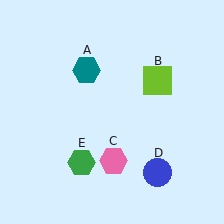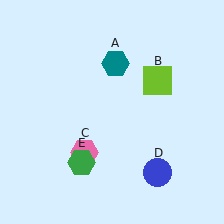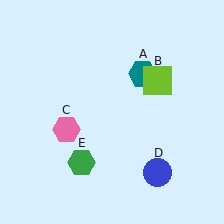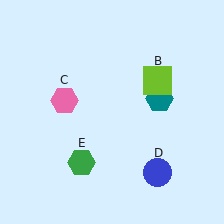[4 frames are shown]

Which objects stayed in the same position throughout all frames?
Lime square (object B) and blue circle (object D) and green hexagon (object E) remained stationary.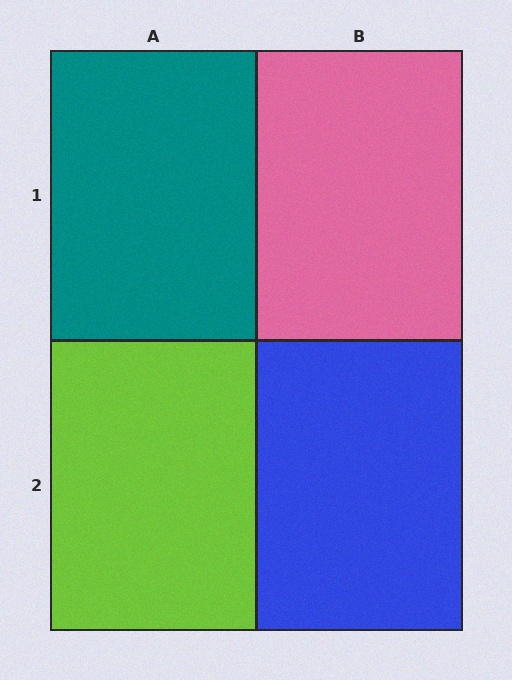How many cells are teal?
1 cell is teal.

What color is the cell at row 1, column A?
Teal.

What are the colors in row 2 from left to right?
Lime, blue.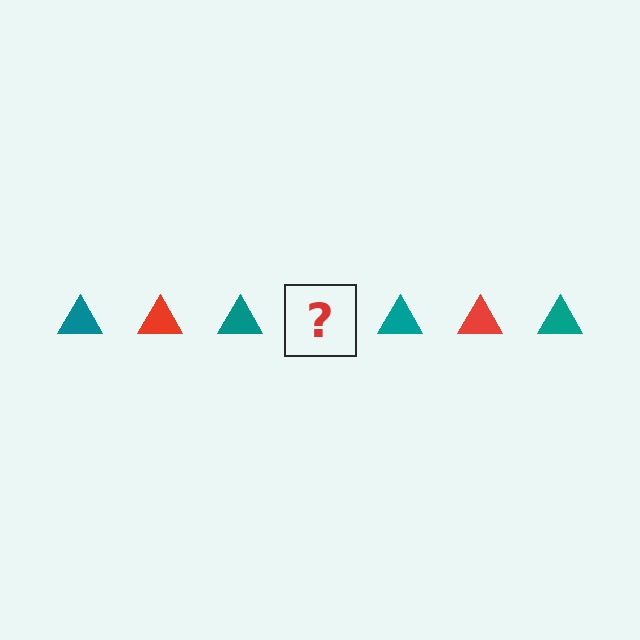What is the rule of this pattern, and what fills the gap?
The rule is that the pattern cycles through teal, red triangles. The gap should be filled with a red triangle.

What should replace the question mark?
The question mark should be replaced with a red triangle.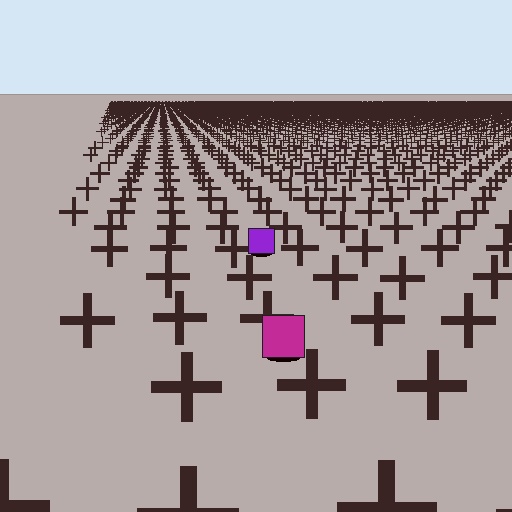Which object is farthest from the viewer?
The purple square is farthest from the viewer. It appears smaller and the ground texture around it is denser.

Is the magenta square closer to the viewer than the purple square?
Yes. The magenta square is closer — you can tell from the texture gradient: the ground texture is coarser near it.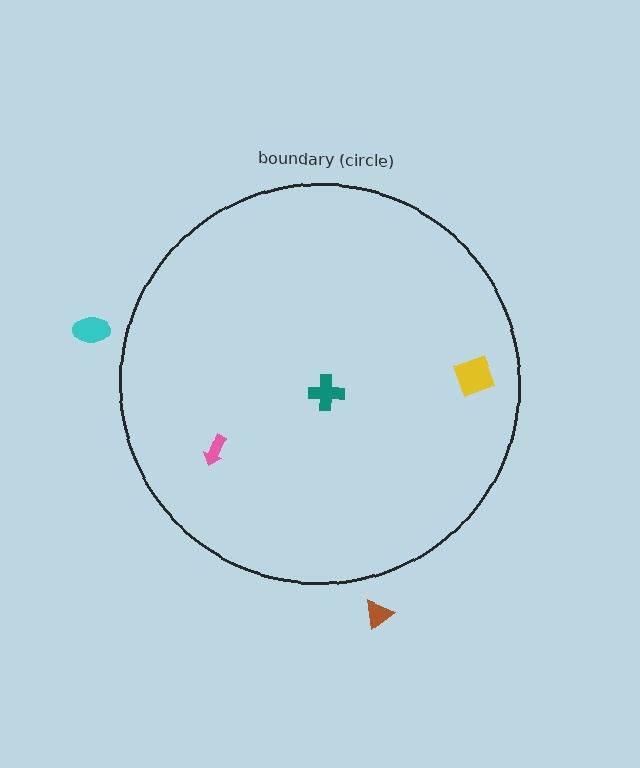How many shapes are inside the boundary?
3 inside, 2 outside.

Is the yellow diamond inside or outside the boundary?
Inside.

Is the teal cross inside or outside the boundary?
Inside.